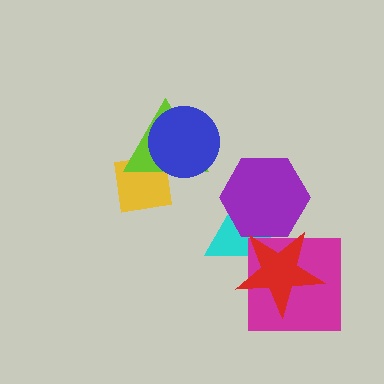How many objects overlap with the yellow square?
2 objects overlap with the yellow square.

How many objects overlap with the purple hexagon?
2 objects overlap with the purple hexagon.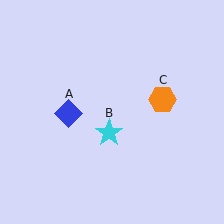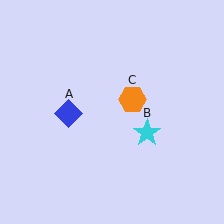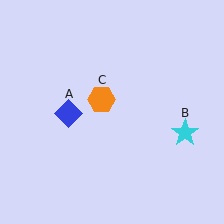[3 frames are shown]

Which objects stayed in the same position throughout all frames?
Blue diamond (object A) remained stationary.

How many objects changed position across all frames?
2 objects changed position: cyan star (object B), orange hexagon (object C).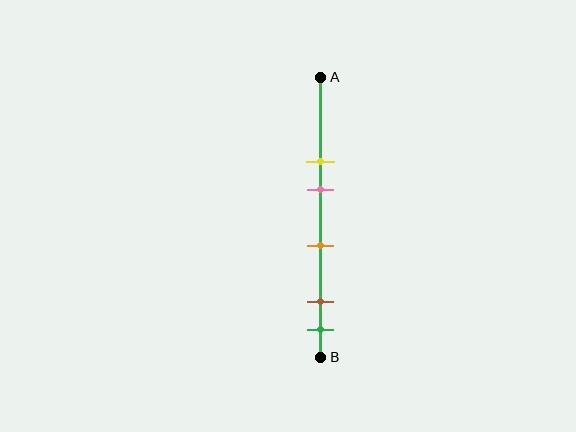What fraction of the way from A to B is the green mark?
The green mark is approximately 90% (0.9) of the way from A to B.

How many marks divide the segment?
There are 5 marks dividing the segment.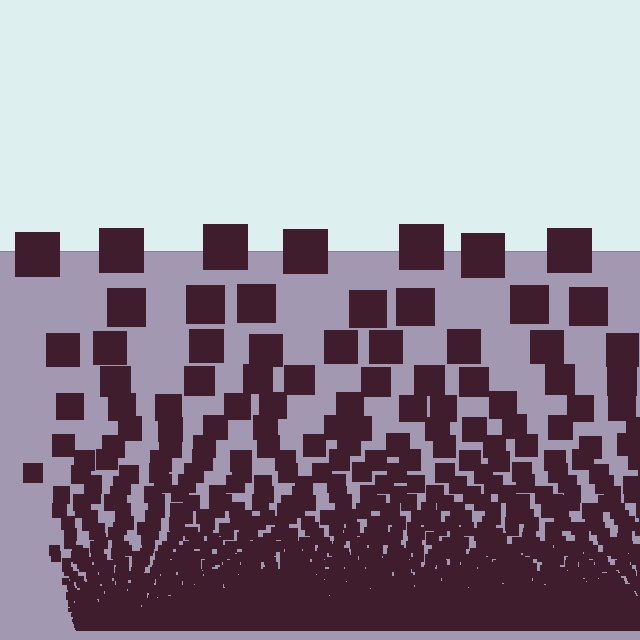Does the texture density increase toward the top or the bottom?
Density increases toward the bottom.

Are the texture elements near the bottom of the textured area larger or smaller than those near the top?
Smaller. The gradient is inverted — elements near the bottom are smaller and denser.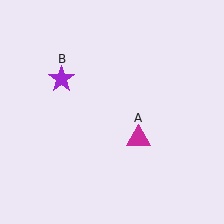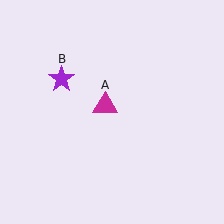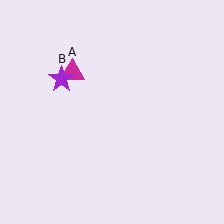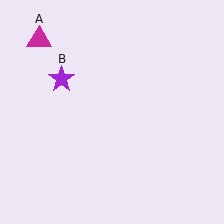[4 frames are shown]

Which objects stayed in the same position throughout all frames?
Purple star (object B) remained stationary.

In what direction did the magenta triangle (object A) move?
The magenta triangle (object A) moved up and to the left.